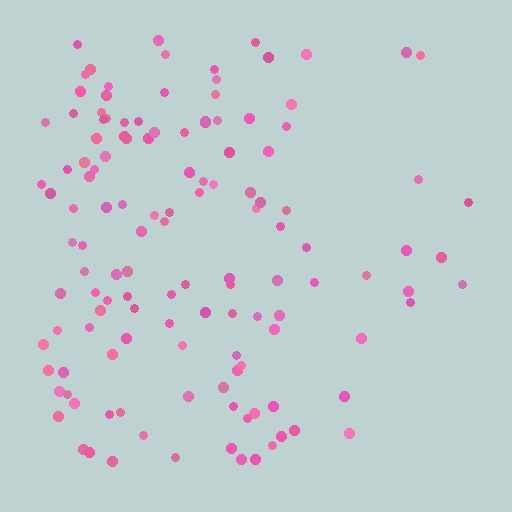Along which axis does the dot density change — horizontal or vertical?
Horizontal.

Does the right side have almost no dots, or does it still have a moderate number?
Still a moderate number, just noticeably fewer than the left.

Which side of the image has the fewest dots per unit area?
The right.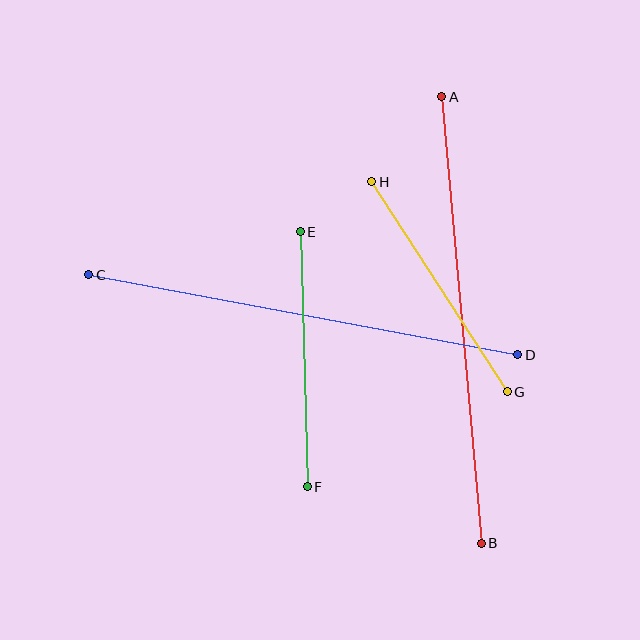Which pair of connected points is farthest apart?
Points A and B are farthest apart.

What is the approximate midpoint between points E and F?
The midpoint is at approximately (304, 359) pixels.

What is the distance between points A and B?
The distance is approximately 448 pixels.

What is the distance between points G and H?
The distance is approximately 250 pixels.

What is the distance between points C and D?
The distance is approximately 436 pixels.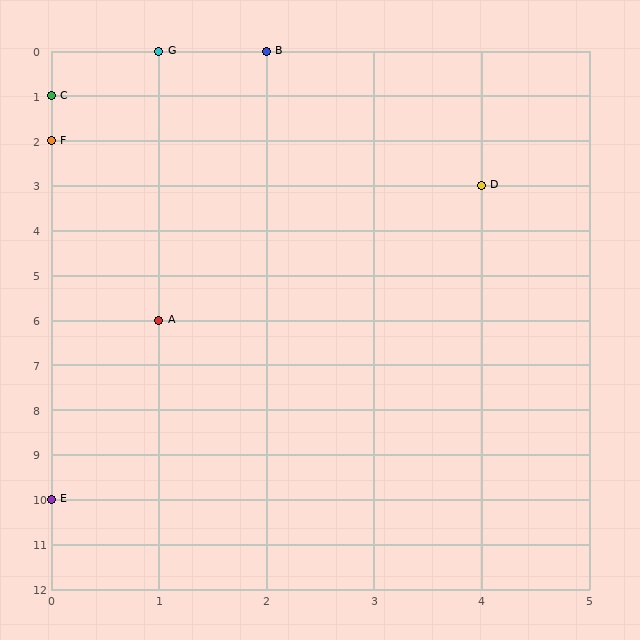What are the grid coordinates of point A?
Point A is at grid coordinates (1, 6).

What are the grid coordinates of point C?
Point C is at grid coordinates (0, 1).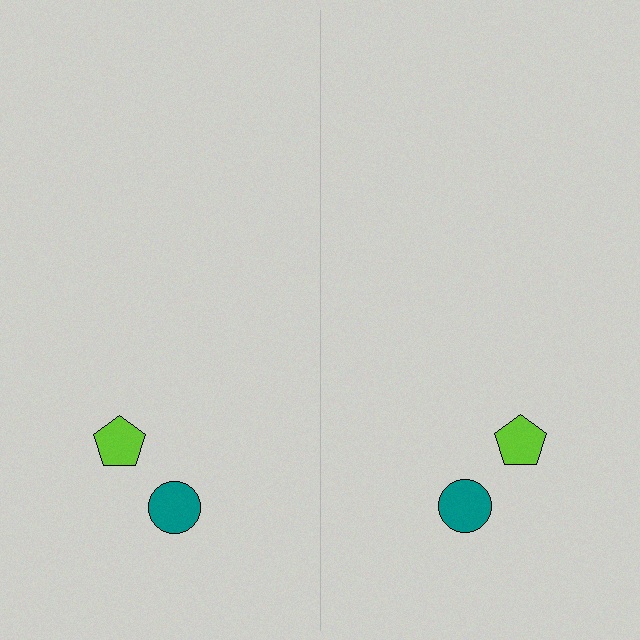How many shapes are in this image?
There are 4 shapes in this image.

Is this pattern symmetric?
Yes, this pattern has bilateral (reflection) symmetry.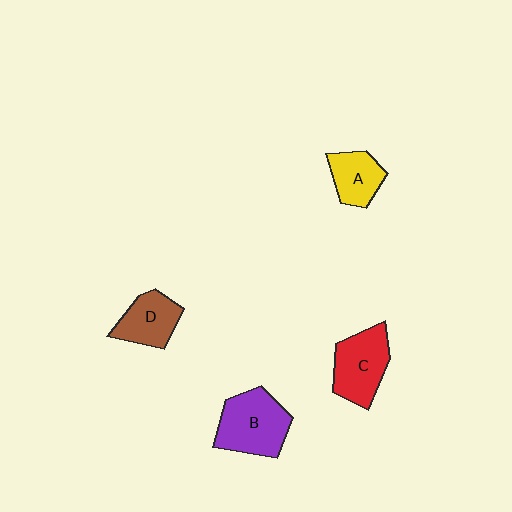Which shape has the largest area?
Shape B (purple).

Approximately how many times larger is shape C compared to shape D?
Approximately 1.3 times.